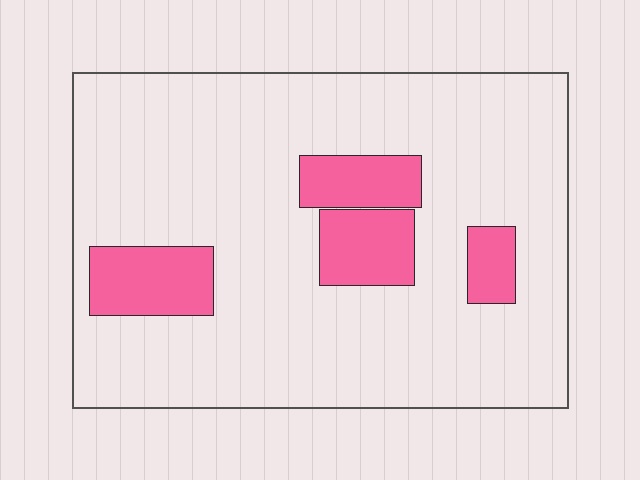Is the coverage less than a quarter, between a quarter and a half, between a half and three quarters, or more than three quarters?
Less than a quarter.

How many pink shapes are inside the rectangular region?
4.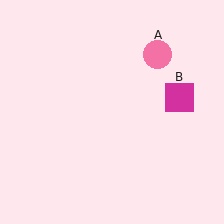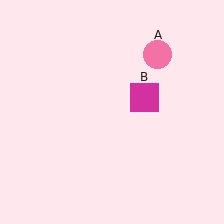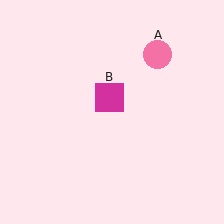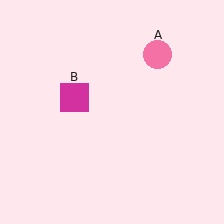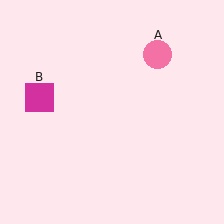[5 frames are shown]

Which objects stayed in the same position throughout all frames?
Pink circle (object A) remained stationary.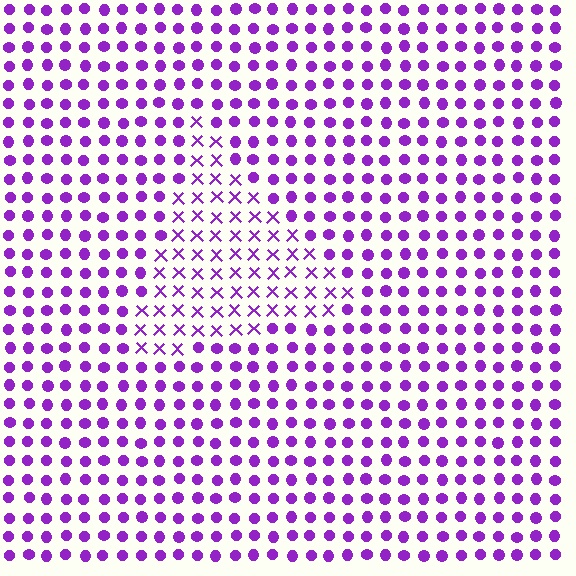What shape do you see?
I see a triangle.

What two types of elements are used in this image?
The image uses X marks inside the triangle region and circles outside it.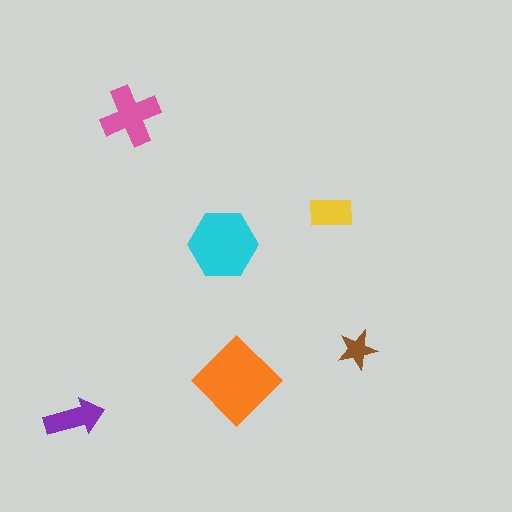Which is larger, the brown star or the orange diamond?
The orange diamond.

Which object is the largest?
The orange diamond.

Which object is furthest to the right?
The brown star is rightmost.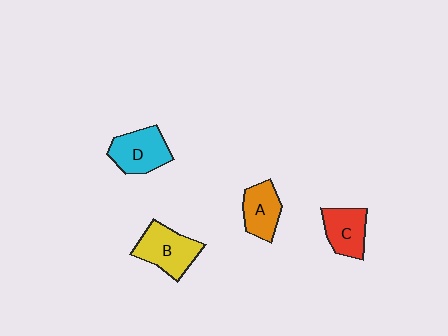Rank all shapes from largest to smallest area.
From largest to smallest: B (yellow), D (cyan), C (red), A (orange).